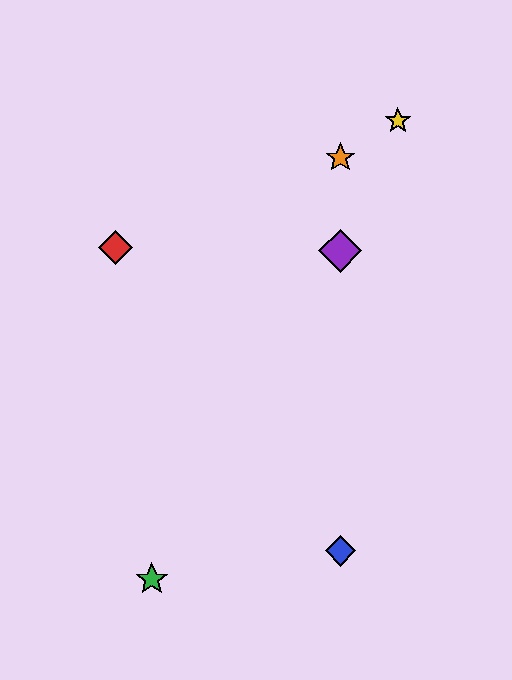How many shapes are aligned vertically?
3 shapes (the blue diamond, the purple diamond, the orange star) are aligned vertically.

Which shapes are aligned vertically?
The blue diamond, the purple diamond, the orange star are aligned vertically.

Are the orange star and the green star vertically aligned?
No, the orange star is at x≈340 and the green star is at x≈152.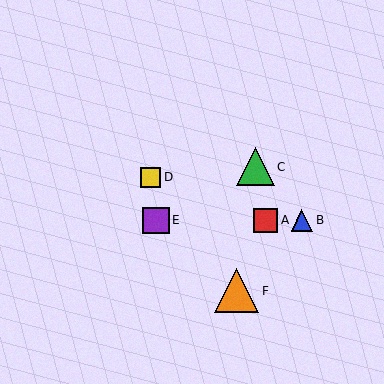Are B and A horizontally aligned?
Yes, both are at y≈220.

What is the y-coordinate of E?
Object E is at y≈220.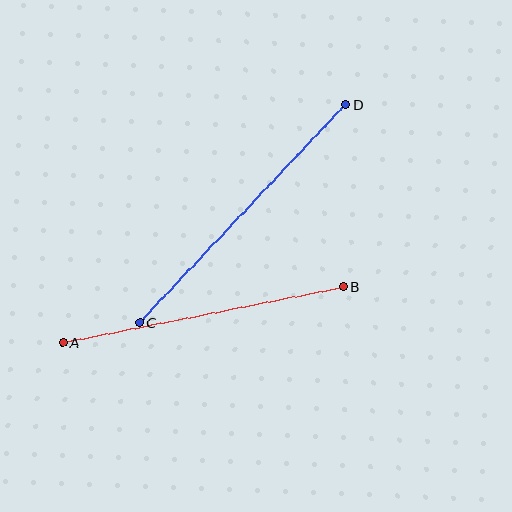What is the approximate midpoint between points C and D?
The midpoint is at approximately (242, 213) pixels.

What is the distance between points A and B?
The distance is approximately 286 pixels.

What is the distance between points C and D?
The distance is approximately 299 pixels.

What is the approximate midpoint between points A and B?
The midpoint is at approximately (203, 314) pixels.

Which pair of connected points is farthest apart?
Points C and D are farthest apart.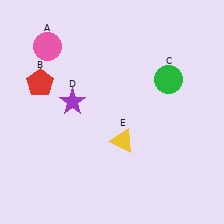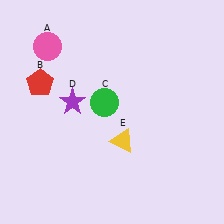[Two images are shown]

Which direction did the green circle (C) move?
The green circle (C) moved left.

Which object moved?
The green circle (C) moved left.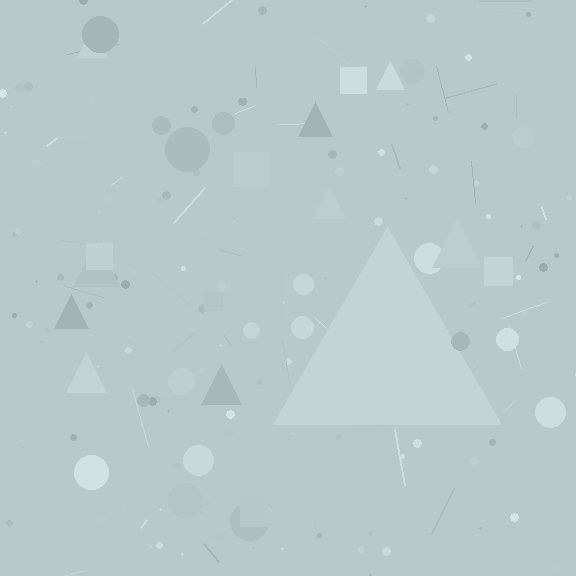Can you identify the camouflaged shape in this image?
The camouflaged shape is a triangle.